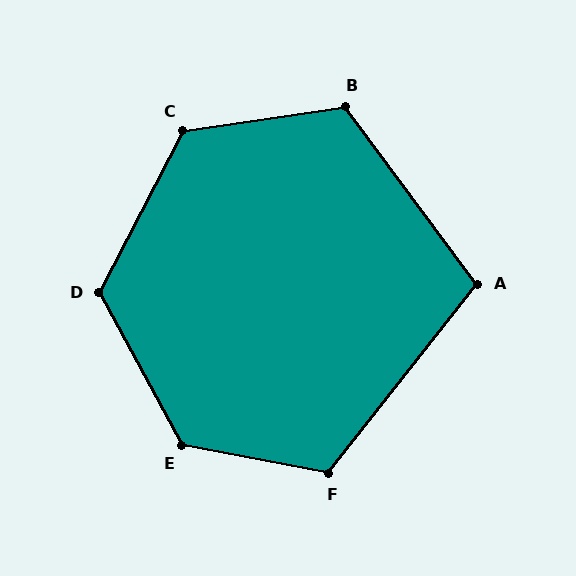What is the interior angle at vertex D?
Approximately 124 degrees (obtuse).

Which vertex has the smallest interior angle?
A, at approximately 105 degrees.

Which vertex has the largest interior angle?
E, at approximately 130 degrees.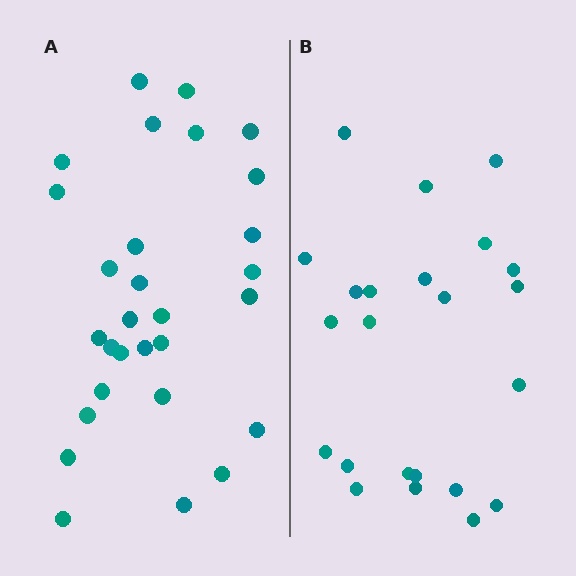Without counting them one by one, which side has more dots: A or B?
Region A (the left region) has more dots.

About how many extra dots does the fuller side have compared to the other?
Region A has about 6 more dots than region B.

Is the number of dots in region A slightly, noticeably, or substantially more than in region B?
Region A has noticeably more, but not dramatically so. The ratio is roughly 1.3 to 1.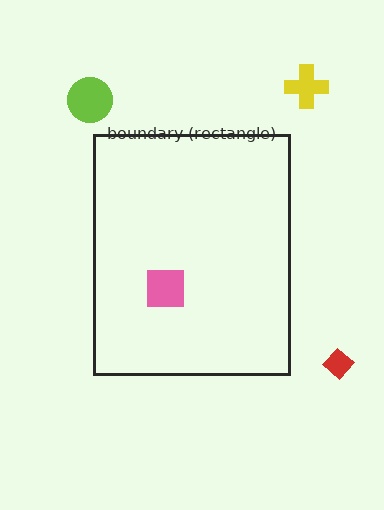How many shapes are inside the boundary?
1 inside, 3 outside.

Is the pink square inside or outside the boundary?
Inside.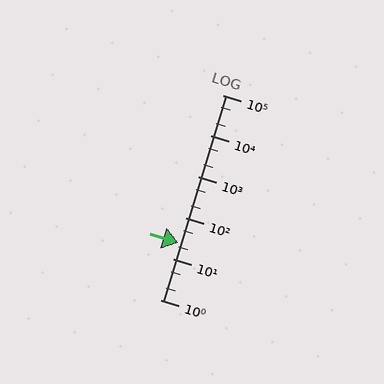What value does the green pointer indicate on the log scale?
The pointer indicates approximately 24.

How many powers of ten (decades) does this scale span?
The scale spans 5 decades, from 1 to 100000.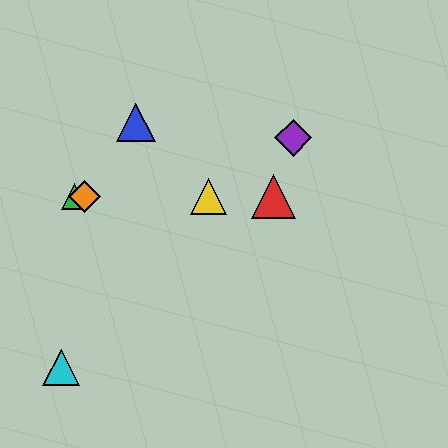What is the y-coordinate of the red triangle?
The red triangle is at y≈197.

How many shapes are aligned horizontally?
4 shapes (the red triangle, the green triangle, the yellow triangle, the orange diamond) are aligned horizontally.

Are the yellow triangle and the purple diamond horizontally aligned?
No, the yellow triangle is at y≈197 and the purple diamond is at y≈138.